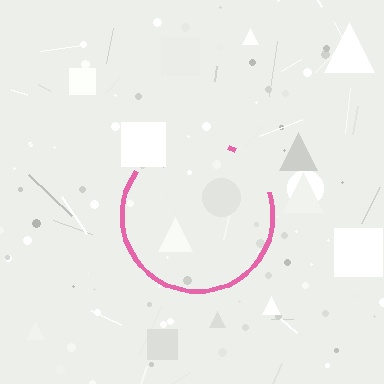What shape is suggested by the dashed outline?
The dashed outline suggests a circle.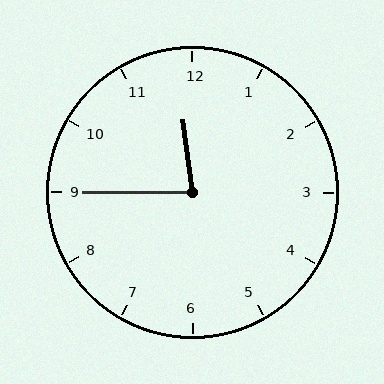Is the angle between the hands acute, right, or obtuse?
It is acute.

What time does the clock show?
11:45.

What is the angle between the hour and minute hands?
Approximately 82 degrees.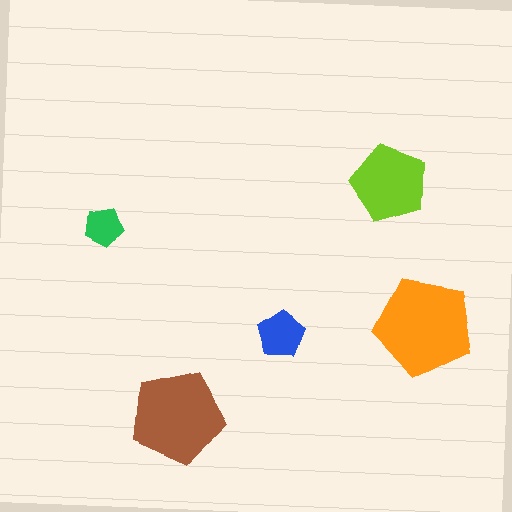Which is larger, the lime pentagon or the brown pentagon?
The brown one.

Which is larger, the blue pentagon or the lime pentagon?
The lime one.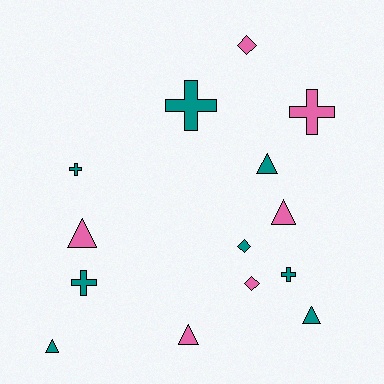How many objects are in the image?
There are 14 objects.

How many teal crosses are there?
There are 4 teal crosses.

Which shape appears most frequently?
Triangle, with 6 objects.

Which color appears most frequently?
Teal, with 8 objects.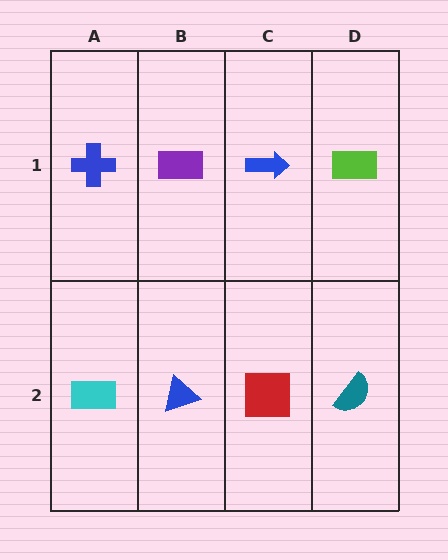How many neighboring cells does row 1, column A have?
2.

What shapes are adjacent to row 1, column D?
A teal semicircle (row 2, column D), a blue arrow (row 1, column C).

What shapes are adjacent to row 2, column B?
A purple rectangle (row 1, column B), a cyan rectangle (row 2, column A), a red square (row 2, column C).